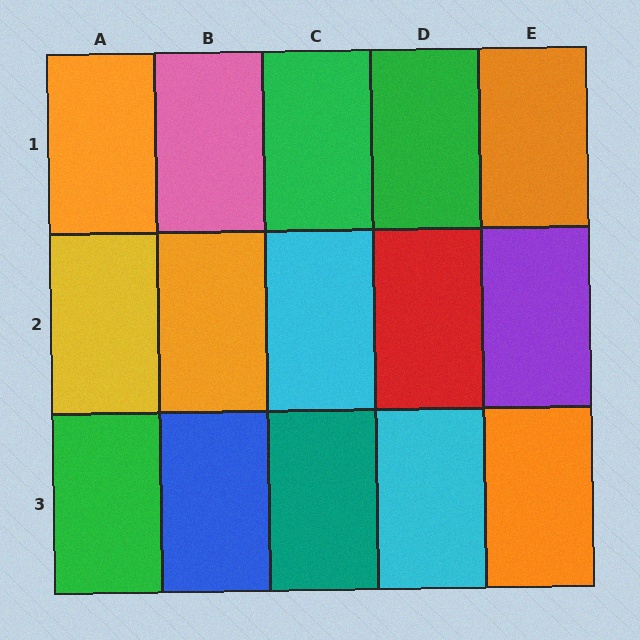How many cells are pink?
1 cell is pink.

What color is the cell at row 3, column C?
Teal.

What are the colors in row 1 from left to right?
Orange, pink, green, green, orange.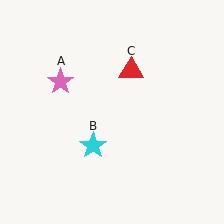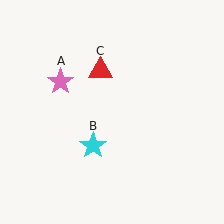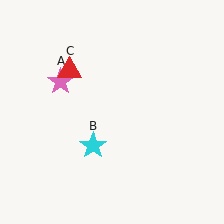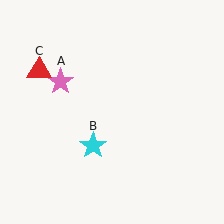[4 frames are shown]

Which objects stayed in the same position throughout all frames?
Pink star (object A) and cyan star (object B) remained stationary.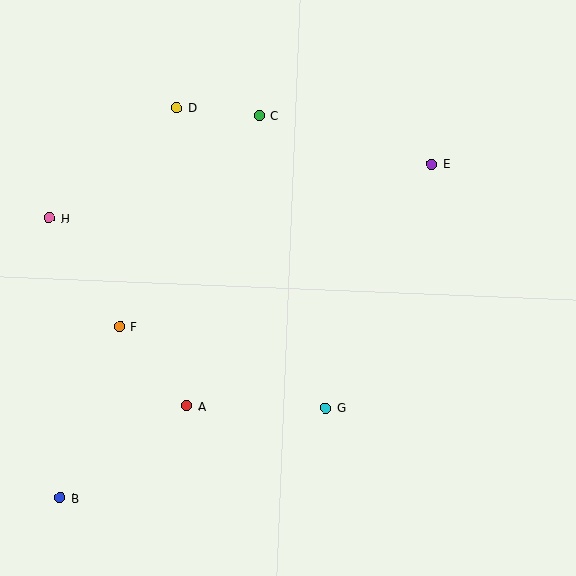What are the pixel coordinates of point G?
Point G is at (326, 408).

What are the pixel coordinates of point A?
Point A is at (187, 406).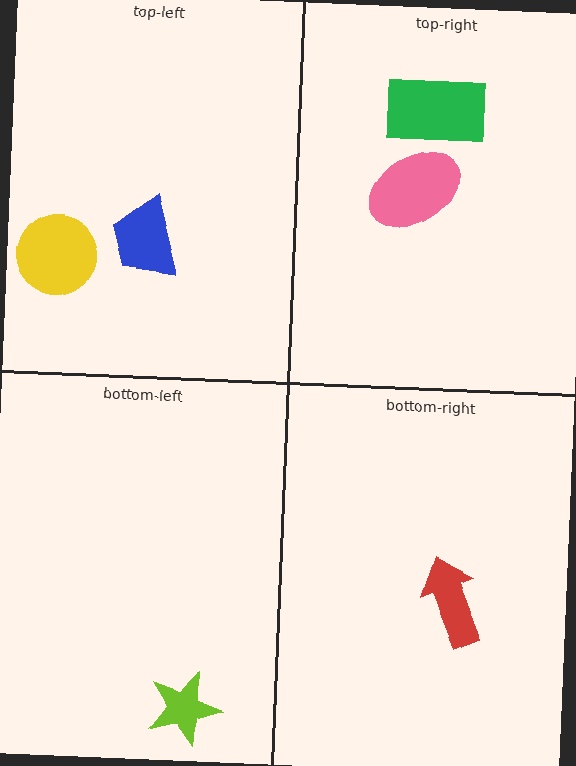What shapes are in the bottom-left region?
The lime star.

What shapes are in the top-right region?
The pink ellipse, the green rectangle.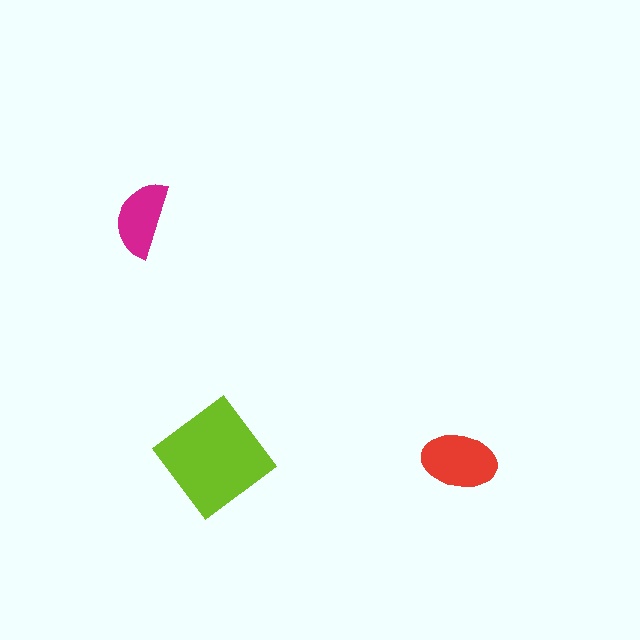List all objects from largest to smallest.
The lime diamond, the red ellipse, the magenta semicircle.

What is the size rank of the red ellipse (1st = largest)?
2nd.